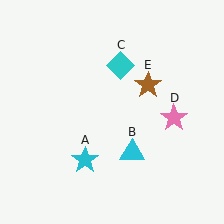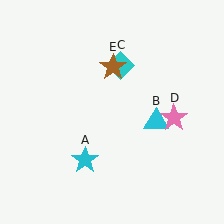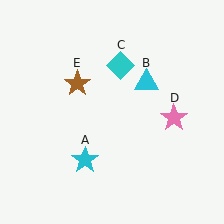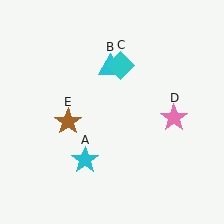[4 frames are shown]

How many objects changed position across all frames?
2 objects changed position: cyan triangle (object B), brown star (object E).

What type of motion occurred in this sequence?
The cyan triangle (object B), brown star (object E) rotated counterclockwise around the center of the scene.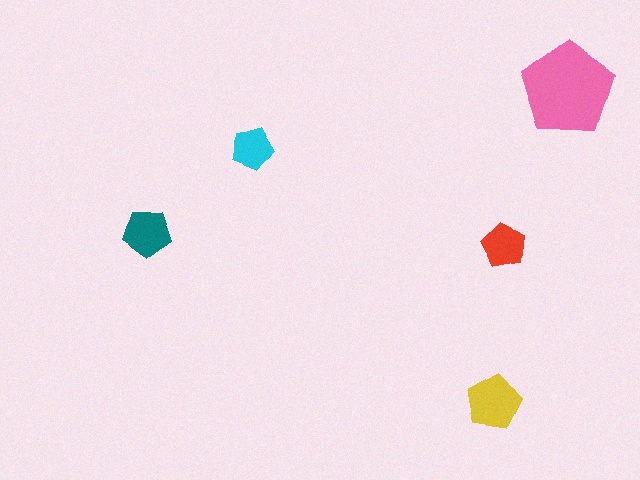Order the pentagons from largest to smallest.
the pink one, the yellow one, the teal one, the red one, the cyan one.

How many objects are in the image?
There are 5 objects in the image.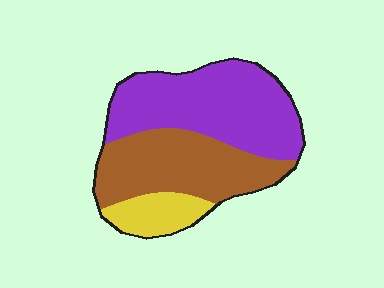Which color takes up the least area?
Yellow, at roughly 15%.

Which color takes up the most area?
Purple, at roughly 50%.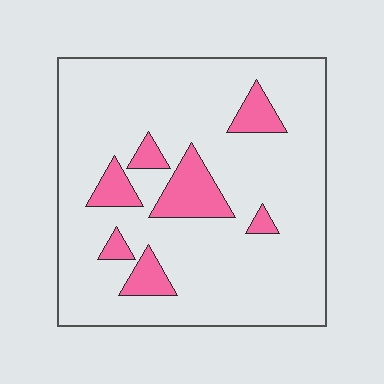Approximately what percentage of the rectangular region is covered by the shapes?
Approximately 15%.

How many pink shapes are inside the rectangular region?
7.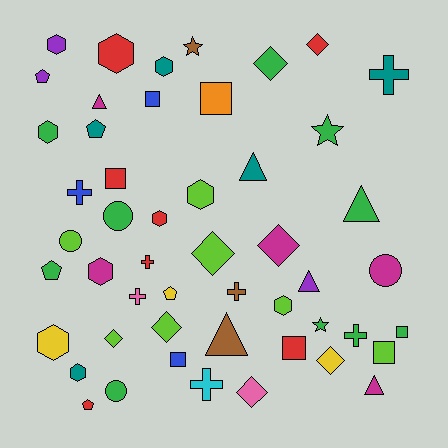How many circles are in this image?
There are 4 circles.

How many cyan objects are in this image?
There is 1 cyan object.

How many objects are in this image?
There are 50 objects.